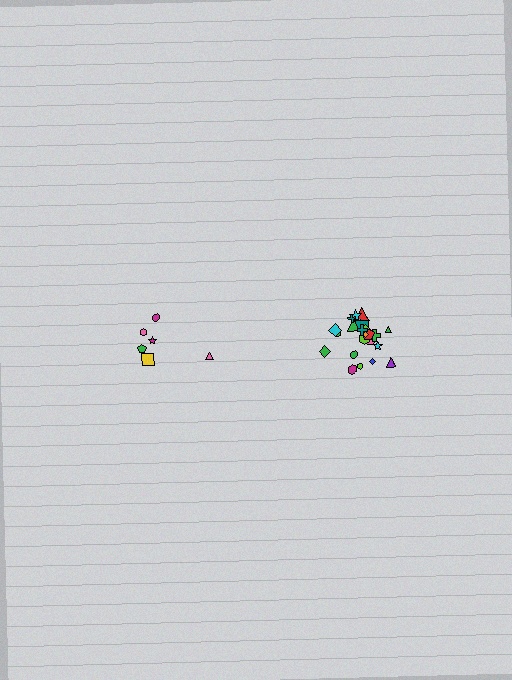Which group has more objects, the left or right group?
The right group.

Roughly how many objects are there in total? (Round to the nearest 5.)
Roughly 30 objects in total.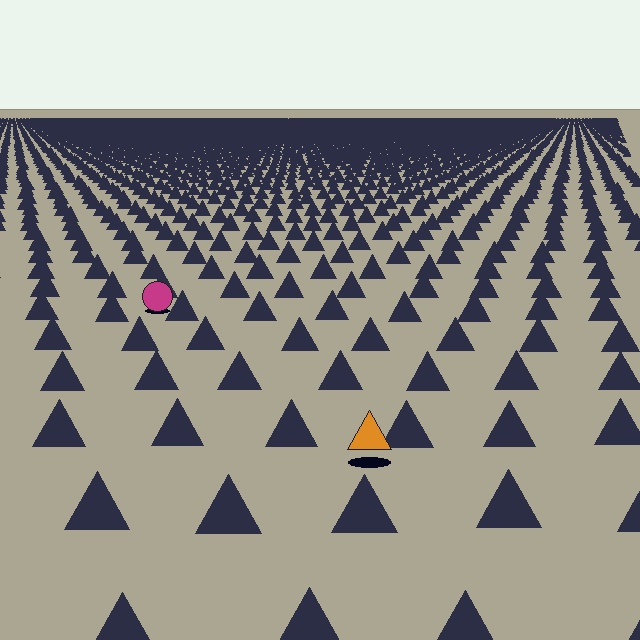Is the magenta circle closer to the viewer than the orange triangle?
No. The orange triangle is closer — you can tell from the texture gradient: the ground texture is coarser near it.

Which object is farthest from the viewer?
The magenta circle is farthest from the viewer. It appears smaller and the ground texture around it is denser.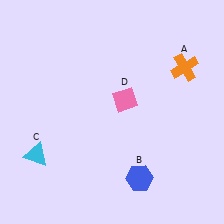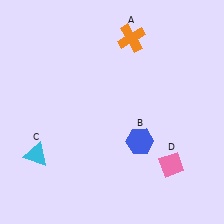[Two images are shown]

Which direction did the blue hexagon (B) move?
The blue hexagon (B) moved up.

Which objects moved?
The objects that moved are: the orange cross (A), the blue hexagon (B), the pink diamond (D).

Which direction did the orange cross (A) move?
The orange cross (A) moved left.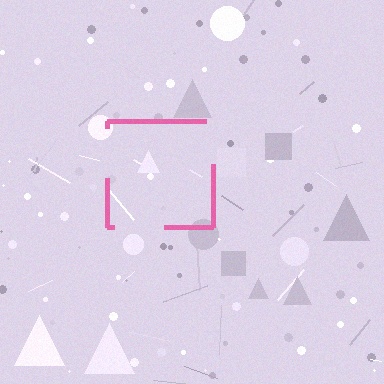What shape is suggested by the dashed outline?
The dashed outline suggests a square.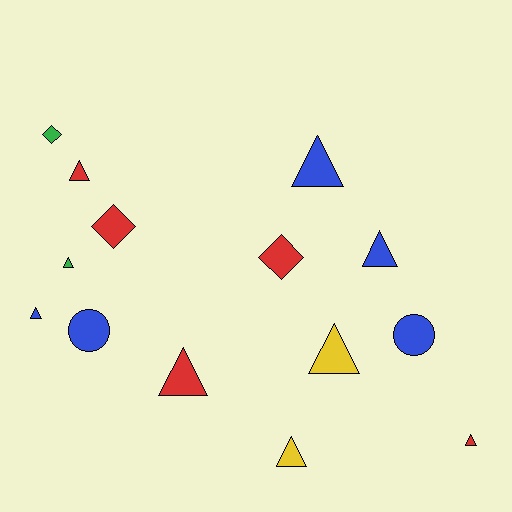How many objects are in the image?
There are 14 objects.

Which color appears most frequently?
Red, with 5 objects.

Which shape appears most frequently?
Triangle, with 9 objects.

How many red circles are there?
There are no red circles.